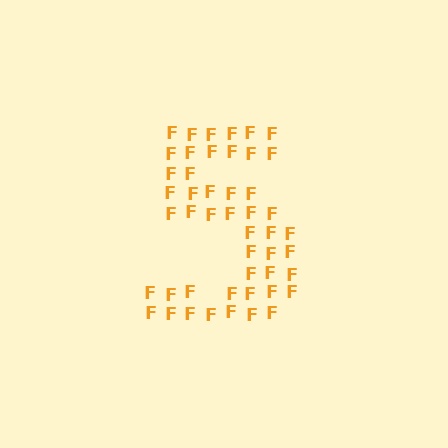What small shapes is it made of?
It is made of small letter F's.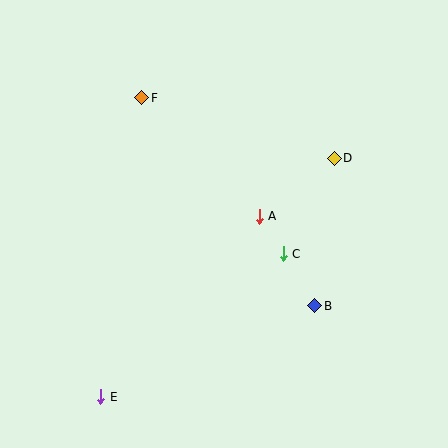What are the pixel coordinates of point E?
Point E is at (101, 397).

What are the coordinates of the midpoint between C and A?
The midpoint between C and A is at (271, 235).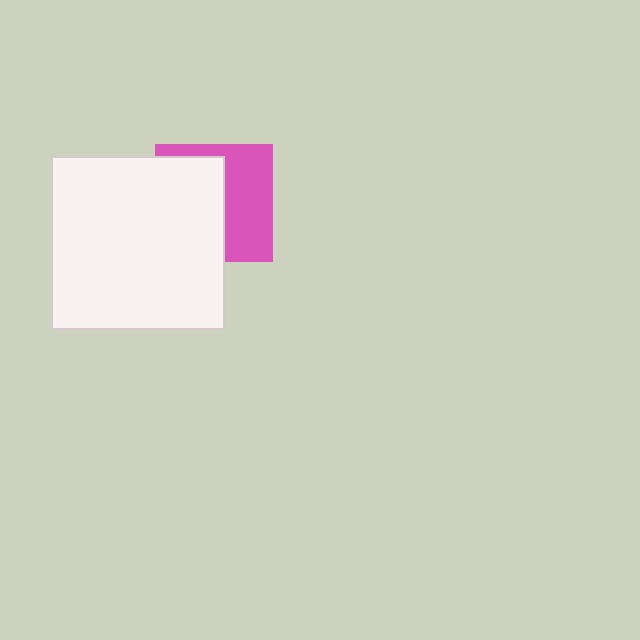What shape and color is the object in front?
The object in front is a white square.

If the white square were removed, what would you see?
You would see the complete pink square.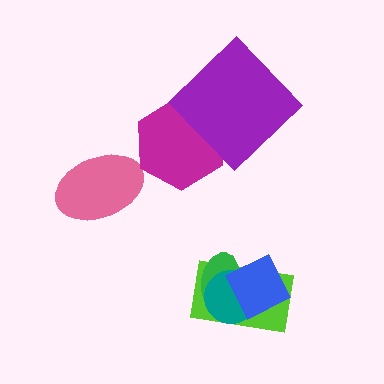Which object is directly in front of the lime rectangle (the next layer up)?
The green ellipse is directly in front of the lime rectangle.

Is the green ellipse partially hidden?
Yes, it is partially covered by another shape.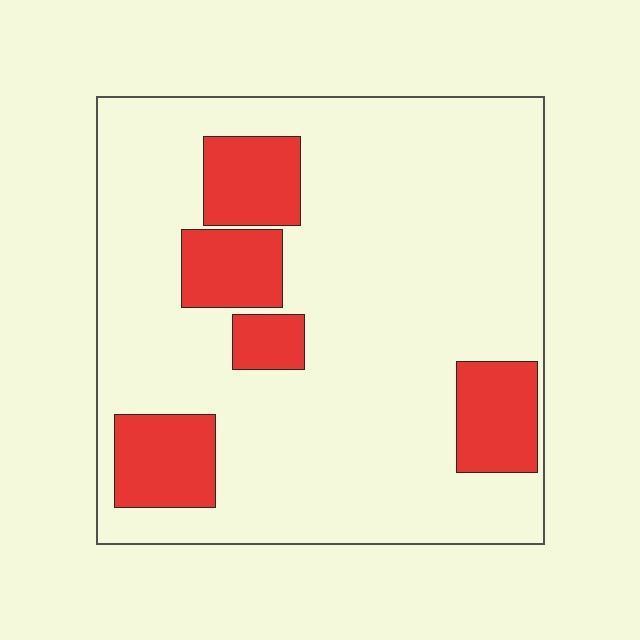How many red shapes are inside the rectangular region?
5.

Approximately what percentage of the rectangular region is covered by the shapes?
Approximately 20%.